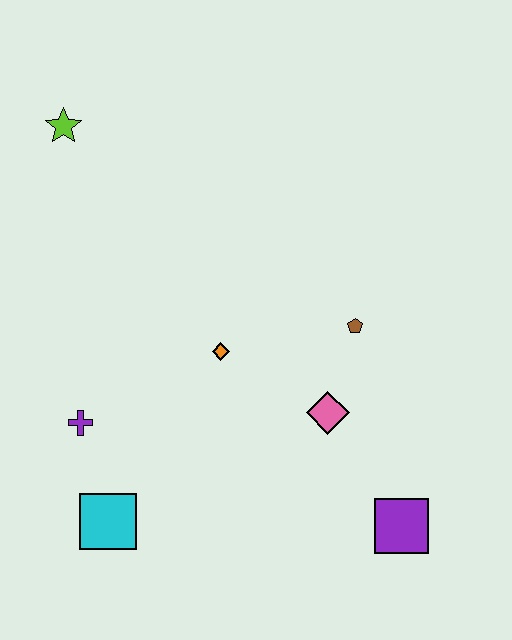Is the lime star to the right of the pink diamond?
No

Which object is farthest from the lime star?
The purple square is farthest from the lime star.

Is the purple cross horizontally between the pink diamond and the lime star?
Yes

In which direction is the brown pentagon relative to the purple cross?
The brown pentagon is to the right of the purple cross.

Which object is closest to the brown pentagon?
The pink diamond is closest to the brown pentagon.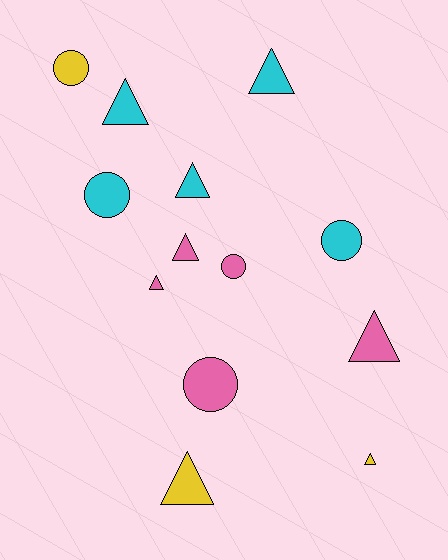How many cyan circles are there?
There are 2 cyan circles.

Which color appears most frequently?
Pink, with 5 objects.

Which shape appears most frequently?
Triangle, with 8 objects.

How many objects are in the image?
There are 13 objects.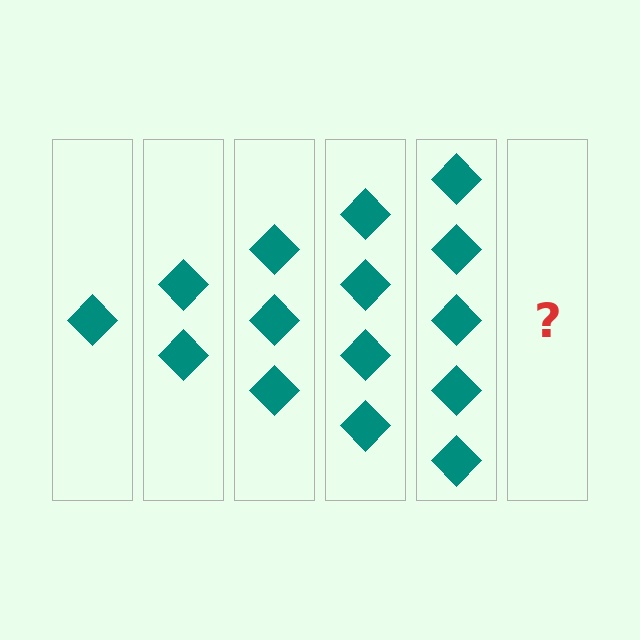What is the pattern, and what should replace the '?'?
The pattern is that each step adds one more diamond. The '?' should be 6 diamonds.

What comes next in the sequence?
The next element should be 6 diamonds.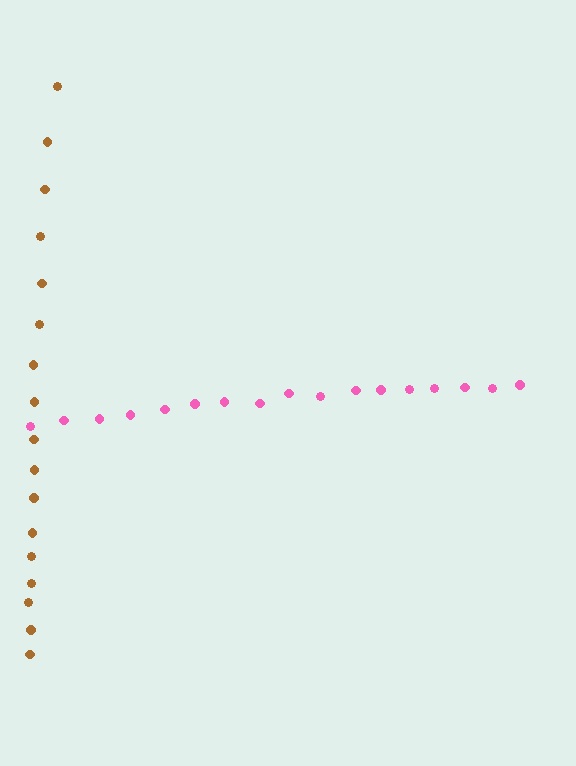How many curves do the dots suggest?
There are 2 distinct paths.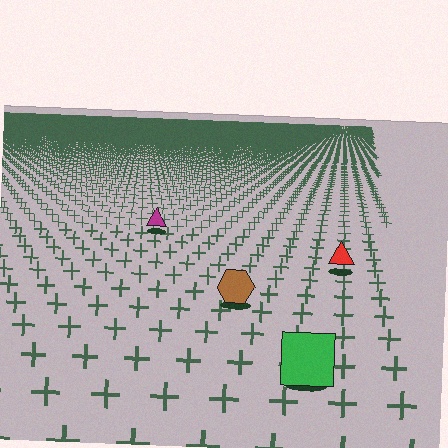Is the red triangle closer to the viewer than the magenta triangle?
Yes. The red triangle is closer — you can tell from the texture gradient: the ground texture is coarser near it.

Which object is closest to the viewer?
The green square is closest. The texture marks near it are larger and more spread out.